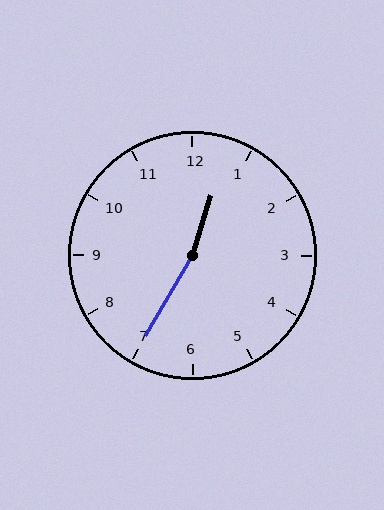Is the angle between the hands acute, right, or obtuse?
It is obtuse.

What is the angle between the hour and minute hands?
Approximately 168 degrees.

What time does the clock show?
12:35.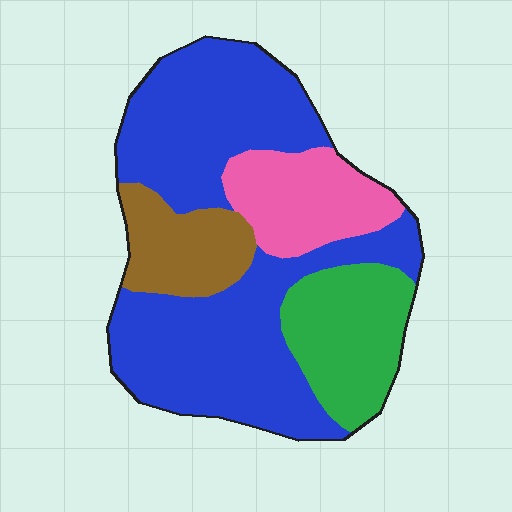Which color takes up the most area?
Blue, at roughly 55%.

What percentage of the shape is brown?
Brown takes up about one eighth (1/8) of the shape.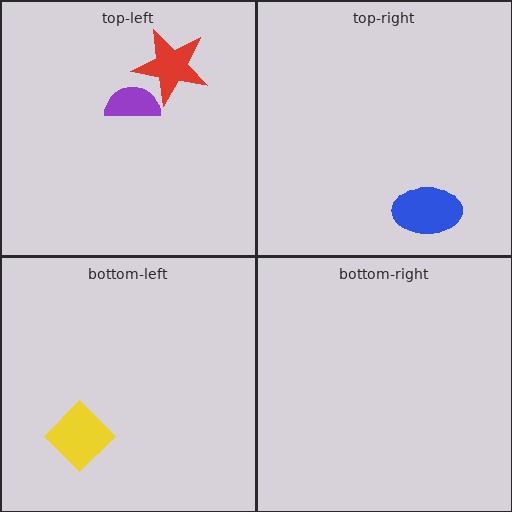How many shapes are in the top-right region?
1.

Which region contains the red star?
The top-left region.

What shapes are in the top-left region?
The red star, the purple semicircle.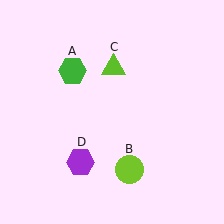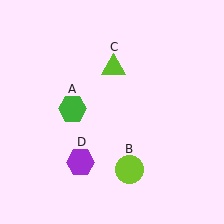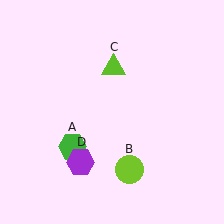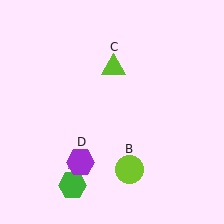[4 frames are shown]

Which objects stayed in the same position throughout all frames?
Lime circle (object B) and lime triangle (object C) and purple hexagon (object D) remained stationary.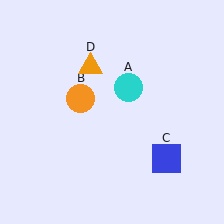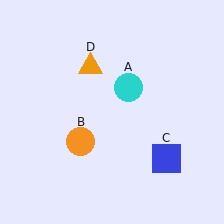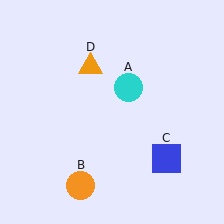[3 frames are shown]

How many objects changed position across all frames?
1 object changed position: orange circle (object B).